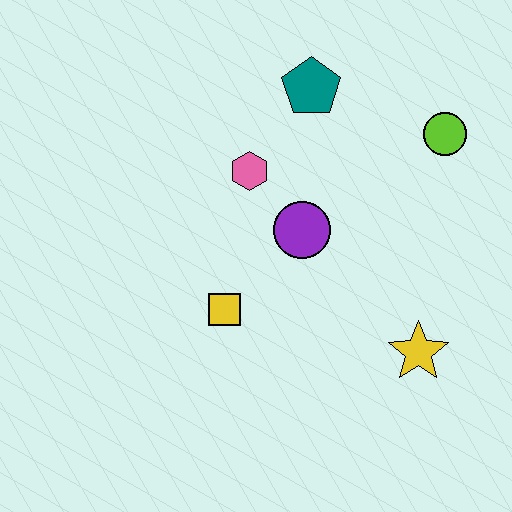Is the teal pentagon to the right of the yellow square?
Yes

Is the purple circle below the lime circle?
Yes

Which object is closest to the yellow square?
The purple circle is closest to the yellow square.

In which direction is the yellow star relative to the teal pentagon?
The yellow star is below the teal pentagon.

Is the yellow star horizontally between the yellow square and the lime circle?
Yes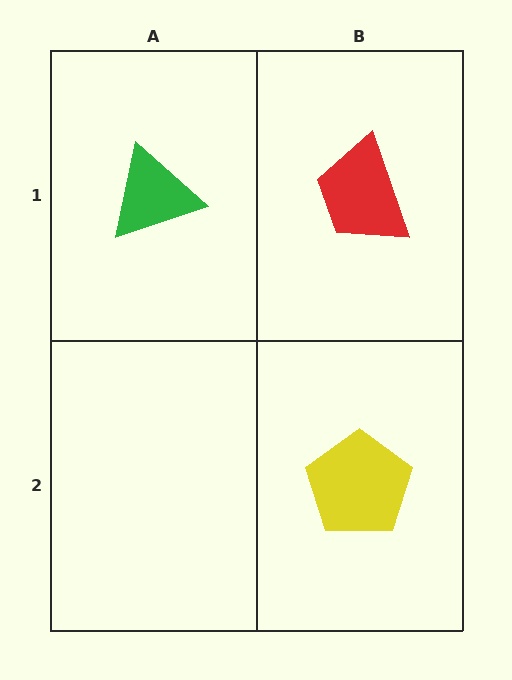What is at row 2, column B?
A yellow pentagon.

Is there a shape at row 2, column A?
No, that cell is empty.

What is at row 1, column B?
A red trapezoid.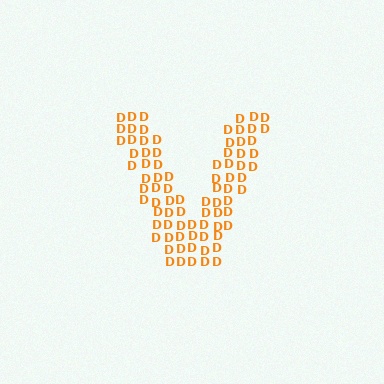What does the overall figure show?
The overall figure shows the letter V.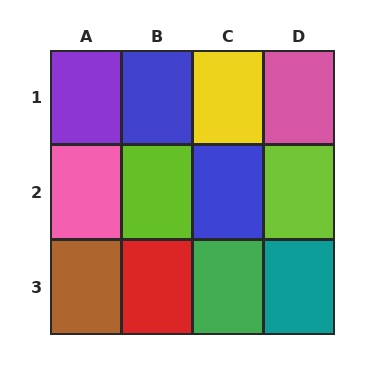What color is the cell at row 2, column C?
Blue.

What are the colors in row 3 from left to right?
Brown, red, green, teal.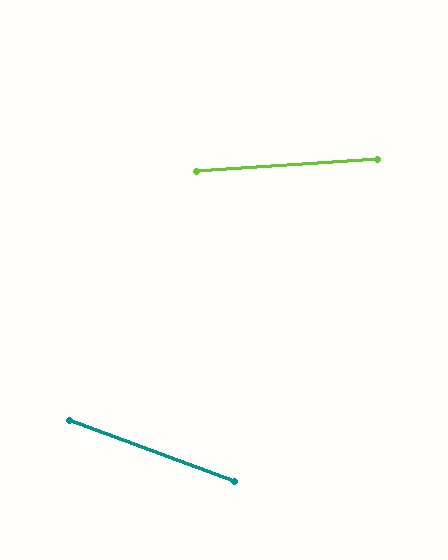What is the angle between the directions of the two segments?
Approximately 24 degrees.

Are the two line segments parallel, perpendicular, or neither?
Neither parallel nor perpendicular — they differ by about 24°.